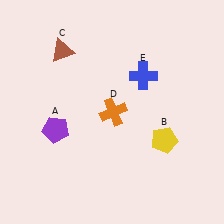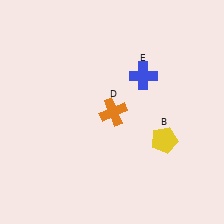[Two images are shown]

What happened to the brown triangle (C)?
The brown triangle (C) was removed in Image 2. It was in the top-left area of Image 1.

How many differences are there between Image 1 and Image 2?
There are 2 differences between the two images.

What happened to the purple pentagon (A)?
The purple pentagon (A) was removed in Image 2. It was in the bottom-left area of Image 1.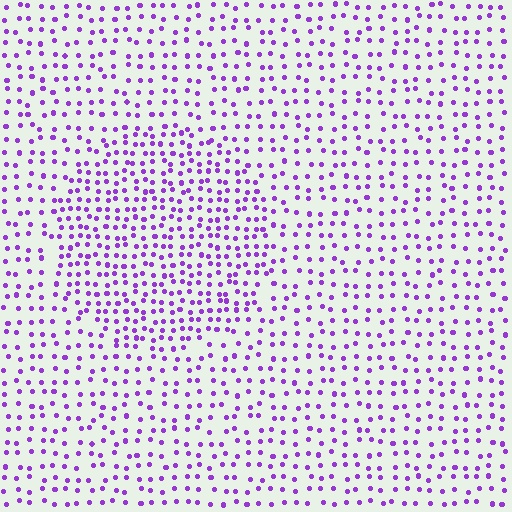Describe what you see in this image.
The image contains small purple elements arranged at two different densities. A circle-shaped region is visible where the elements are more densely packed than the surrounding area.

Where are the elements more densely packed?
The elements are more densely packed inside the circle boundary.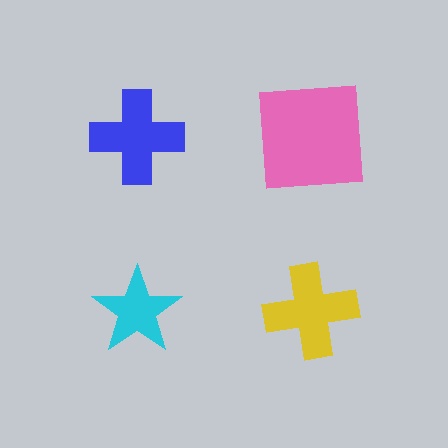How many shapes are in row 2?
2 shapes.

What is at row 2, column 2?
A yellow cross.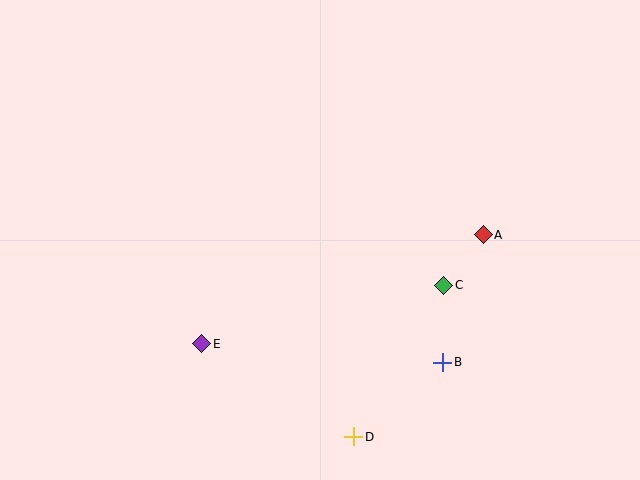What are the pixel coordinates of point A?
Point A is at (483, 235).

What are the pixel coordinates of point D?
Point D is at (354, 437).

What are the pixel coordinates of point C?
Point C is at (444, 285).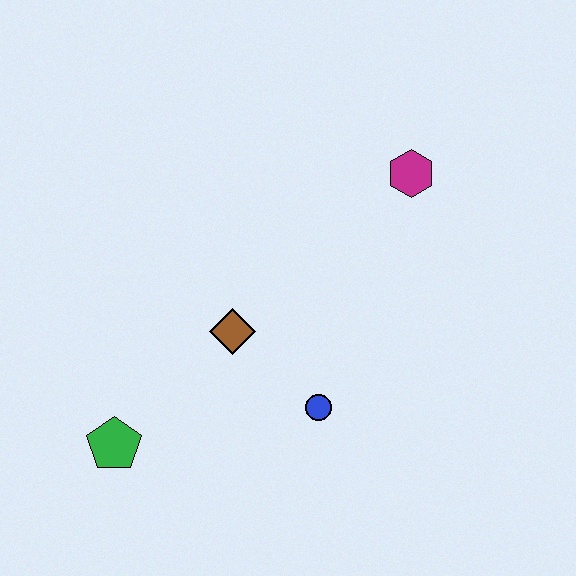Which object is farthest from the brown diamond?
The magenta hexagon is farthest from the brown diamond.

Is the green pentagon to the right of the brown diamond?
No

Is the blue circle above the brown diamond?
No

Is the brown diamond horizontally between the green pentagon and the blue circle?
Yes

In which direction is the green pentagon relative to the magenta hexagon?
The green pentagon is to the left of the magenta hexagon.